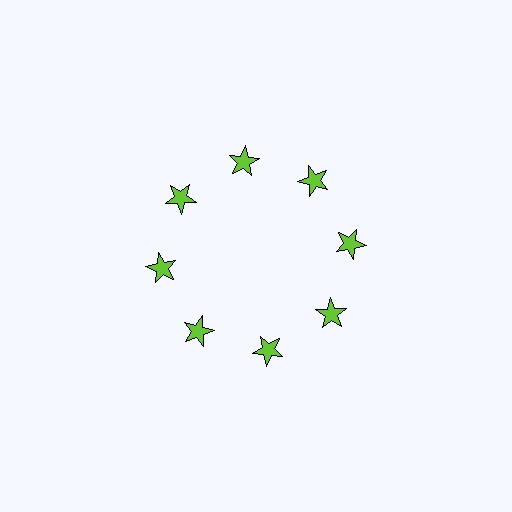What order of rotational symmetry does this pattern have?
This pattern has 8-fold rotational symmetry.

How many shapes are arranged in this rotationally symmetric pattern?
There are 8 shapes, arranged in 8 groups of 1.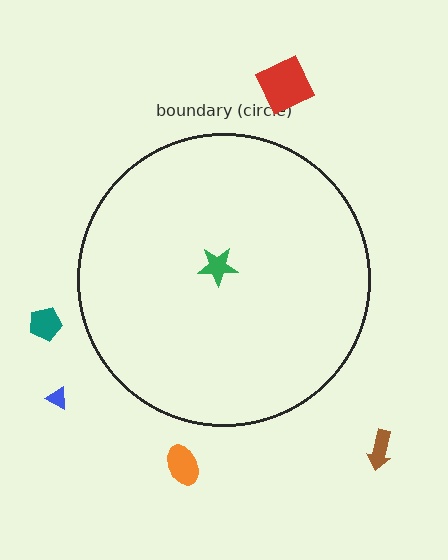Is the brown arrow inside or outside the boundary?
Outside.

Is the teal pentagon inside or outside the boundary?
Outside.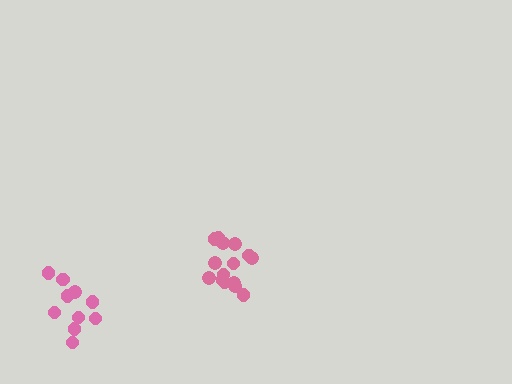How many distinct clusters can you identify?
There are 2 distinct clusters.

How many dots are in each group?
Group 1: 10 dots, Group 2: 15 dots (25 total).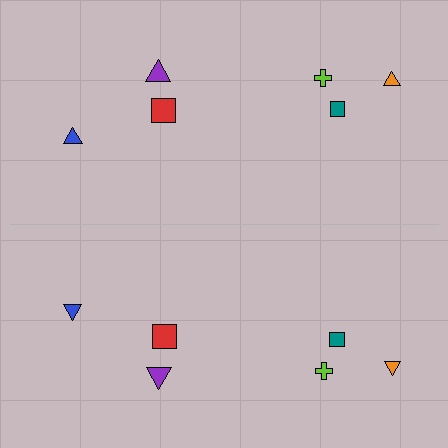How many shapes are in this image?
There are 12 shapes in this image.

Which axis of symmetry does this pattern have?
The pattern has a horizontal axis of symmetry running through the center of the image.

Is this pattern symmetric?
Yes, this pattern has bilateral (reflection) symmetry.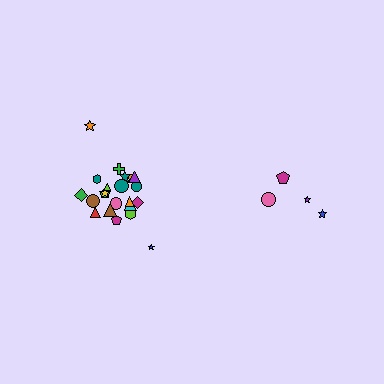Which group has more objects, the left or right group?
The left group.